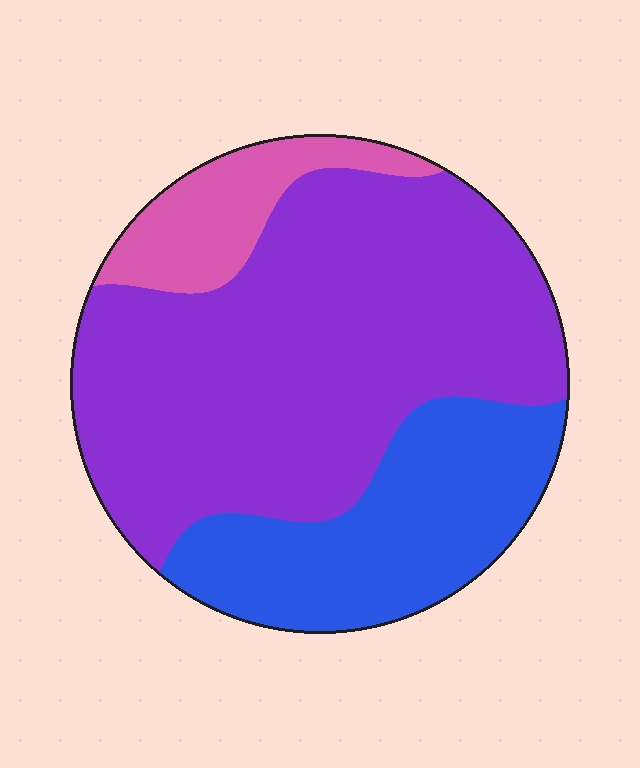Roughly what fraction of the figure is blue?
Blue covers 27% of the figure.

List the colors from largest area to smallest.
From largest to smallest: purple, blue, pink.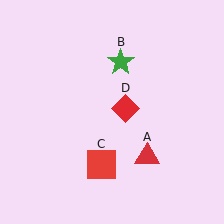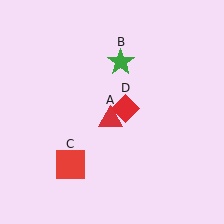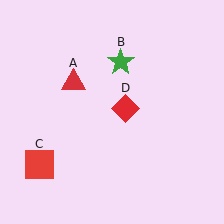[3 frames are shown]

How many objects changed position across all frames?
2 objects changed position: red triangle (object A), red square (object C).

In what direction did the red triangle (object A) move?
The red triangle (object A) moved up and to the left.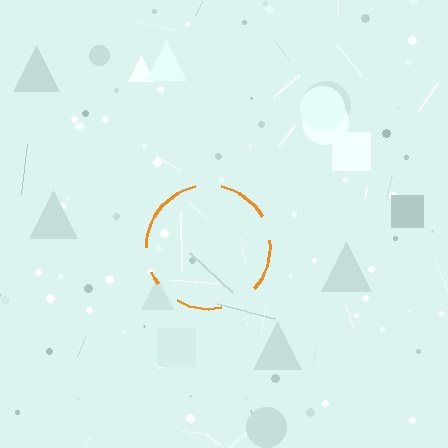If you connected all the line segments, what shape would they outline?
They would outline a circle.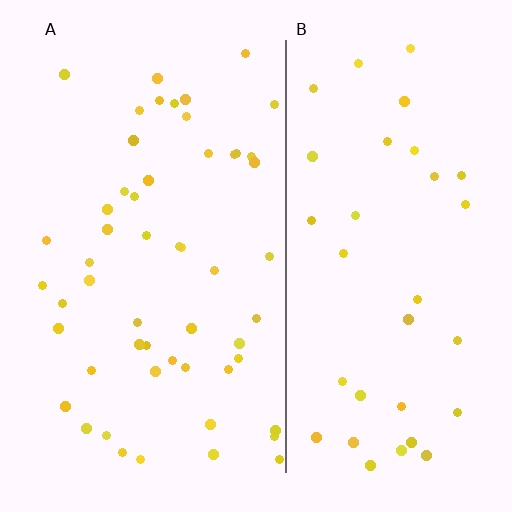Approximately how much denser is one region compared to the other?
Approximately 1.5× — region A over region B.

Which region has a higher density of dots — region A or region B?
A (the left).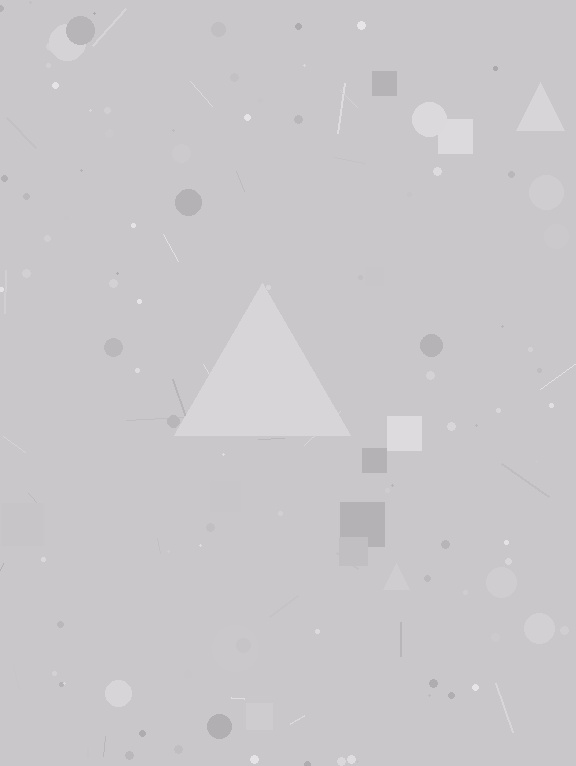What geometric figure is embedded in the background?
A triangle is embedded in the background.